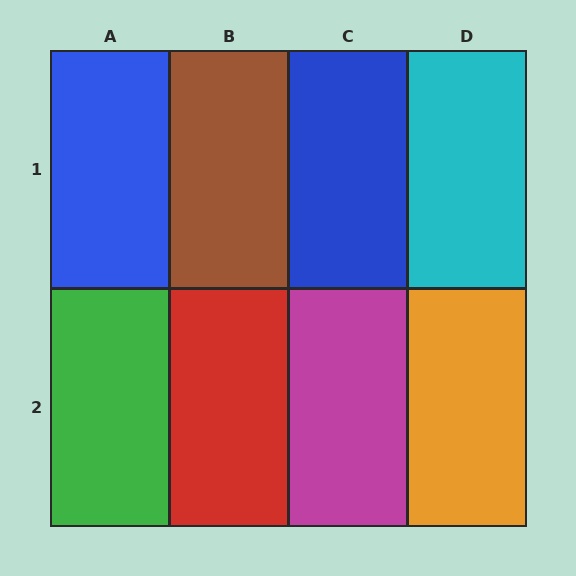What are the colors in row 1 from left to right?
Blue, brown, blue, cyan.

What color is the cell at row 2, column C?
Magenta.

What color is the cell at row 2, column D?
Orange.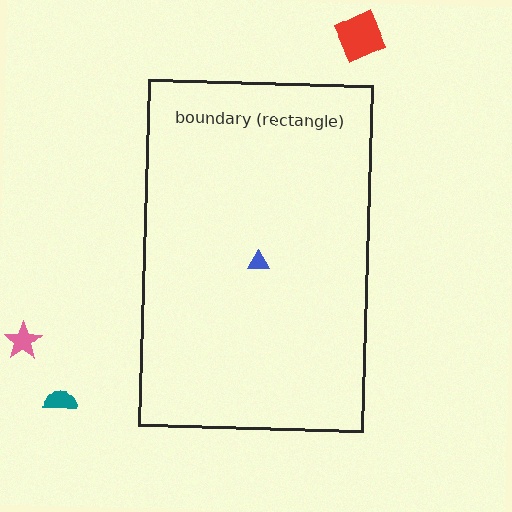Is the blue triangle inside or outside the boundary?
Inside.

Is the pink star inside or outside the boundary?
Outside.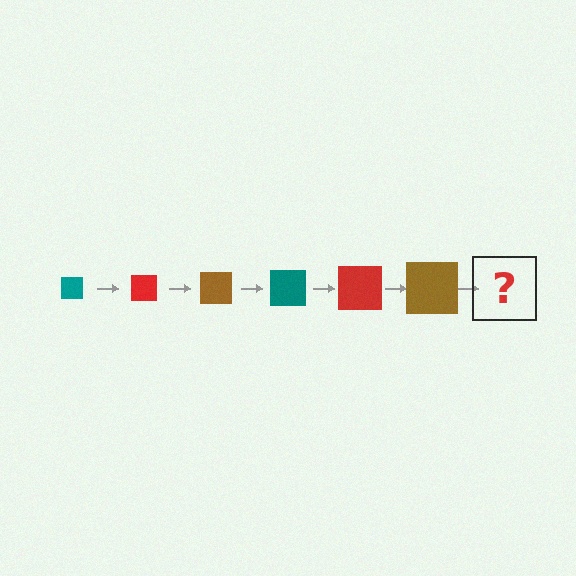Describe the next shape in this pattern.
It should be a teal square, larger than the previous one.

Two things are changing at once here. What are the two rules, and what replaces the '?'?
The two rules are that the square grows larger each step and the color cycles through teal, red, and brown. The '?' should be a teal square, larger than the previous one.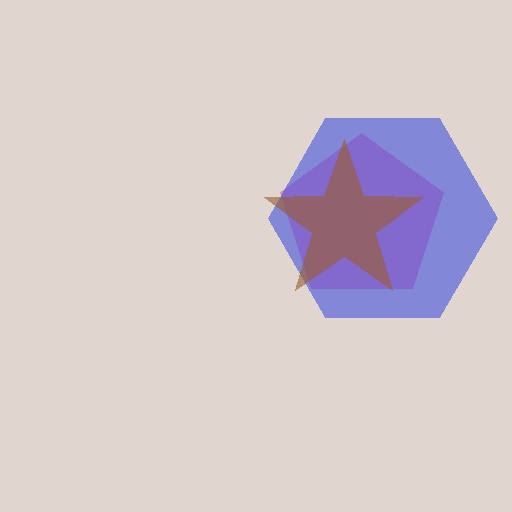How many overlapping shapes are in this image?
There are 3 overlapping shapes in the image.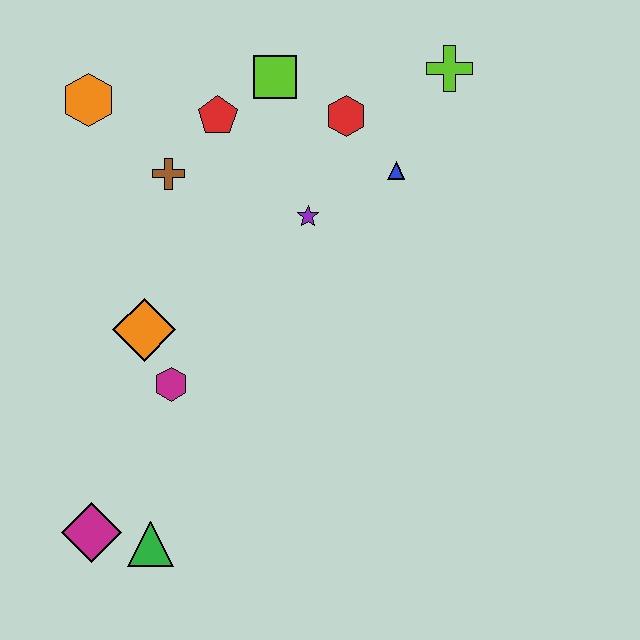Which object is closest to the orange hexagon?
The brown cross is closest to the orange hexagon.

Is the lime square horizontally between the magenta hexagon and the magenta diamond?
No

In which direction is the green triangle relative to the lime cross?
The green triangle is below the lime cross.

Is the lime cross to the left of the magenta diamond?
No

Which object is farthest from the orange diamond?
The lime cross is farthest from the orange diamond.